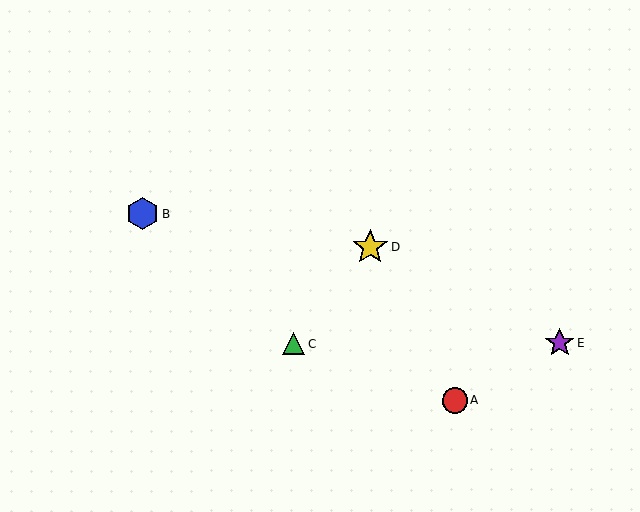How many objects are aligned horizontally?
2 objects (C, E) are aligned horizontally.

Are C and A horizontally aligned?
No, C is at y≈344 and A is at y≈401.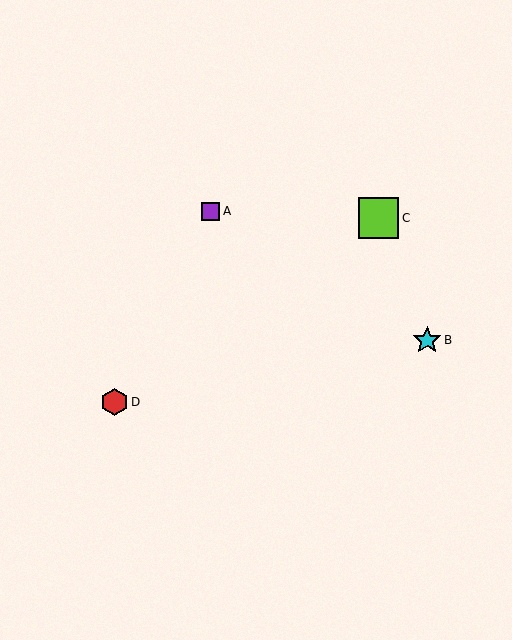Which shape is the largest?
The lime square (labeled C) is the largest.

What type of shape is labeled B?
Shape B is a cyan star.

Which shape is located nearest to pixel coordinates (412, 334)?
The cyan star (labeled B) at (427, 340) is nearest to that location.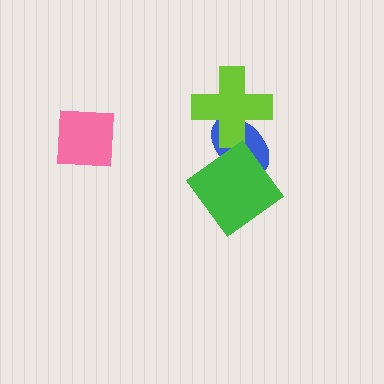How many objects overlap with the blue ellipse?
2 objects overlap with the blue ellipse.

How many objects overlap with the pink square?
0 objects overlap with the pink square.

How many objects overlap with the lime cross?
1 object overlaps with the lime cross.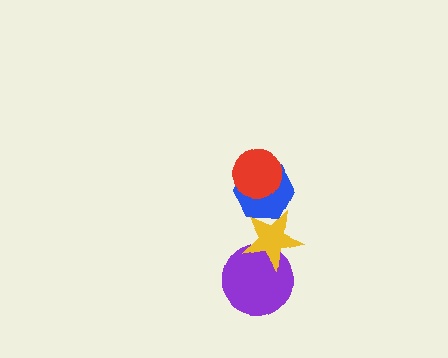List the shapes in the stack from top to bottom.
From top to bottom: the red circle, the blue hexagon, the yellow star, the purple circle.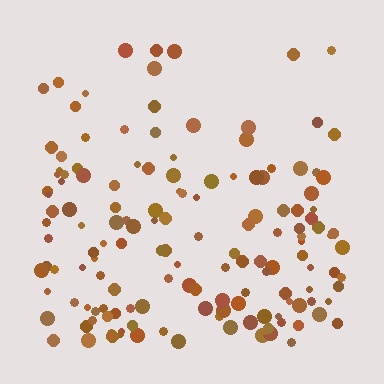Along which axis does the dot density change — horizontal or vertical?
Vertical.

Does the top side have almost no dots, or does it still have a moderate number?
Still a moderate number, just noticeably fewer than the bottom.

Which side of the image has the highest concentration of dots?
The bottom.